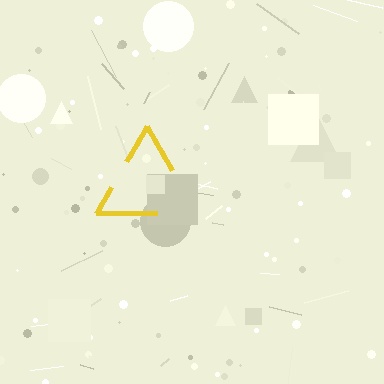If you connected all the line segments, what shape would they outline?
They would outline a triangle.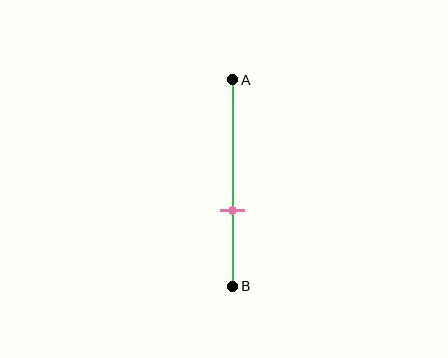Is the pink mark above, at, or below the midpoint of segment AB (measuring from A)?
The pink mark is below the midpoint of segment AB.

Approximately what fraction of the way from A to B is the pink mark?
The pink mark is approximately 65% of the way from A to B.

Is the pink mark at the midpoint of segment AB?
No, the mark is at about 65% from A, not at the 50% midpoint.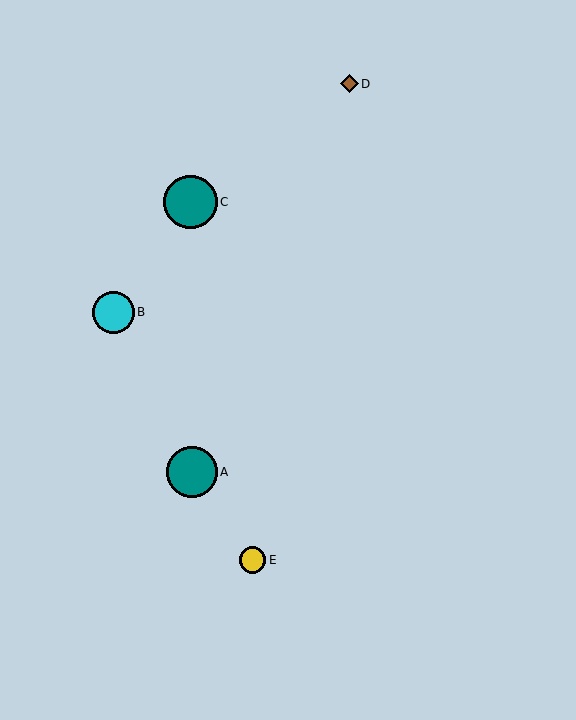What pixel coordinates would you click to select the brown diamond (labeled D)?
Click at (349, 84) to select the brown diamond D.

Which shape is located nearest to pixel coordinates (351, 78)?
The brown diamond (labeled D) at (349, 84) is nearest to that location.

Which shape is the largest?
The teal circle (labeled C) is the largest.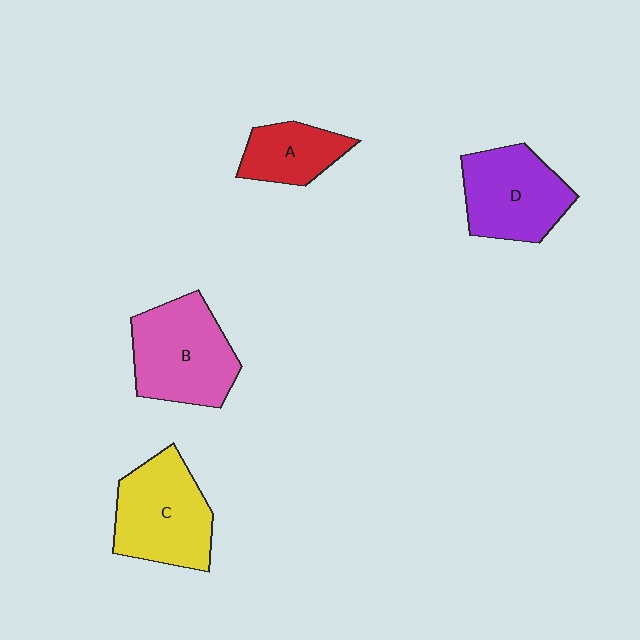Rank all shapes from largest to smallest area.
From largest to smallest: B (pink), C (yellow), D (purple), A (red).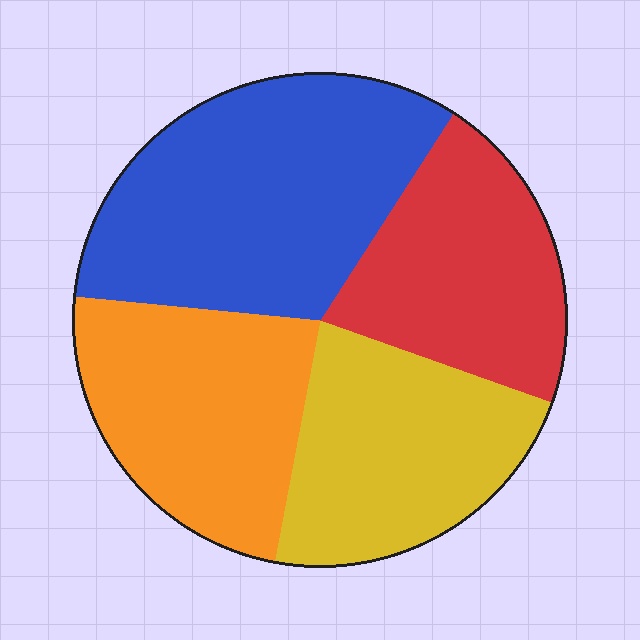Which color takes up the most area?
Blue, at roughly 35%.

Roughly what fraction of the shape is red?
Red takes up between a sixth and a third of the shape.